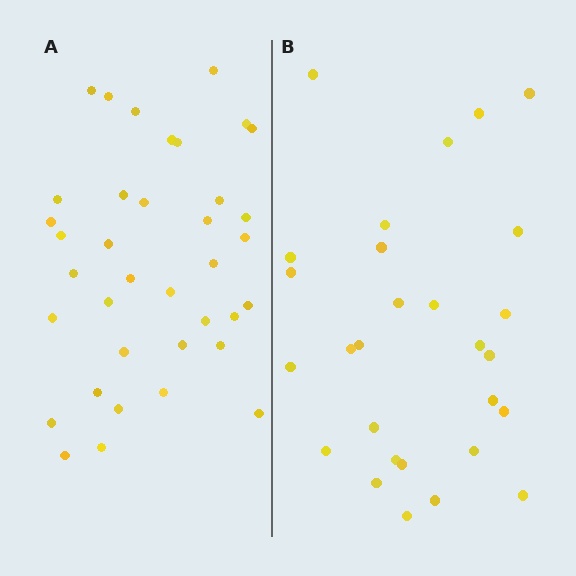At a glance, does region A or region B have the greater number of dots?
Region A (the left region) has more dots.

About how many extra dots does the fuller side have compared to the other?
Region A has roughly 8 or so more dots than region B.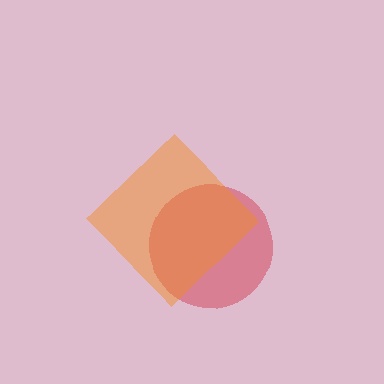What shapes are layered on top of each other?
The layered shapes are: a red circle, an orange diamond.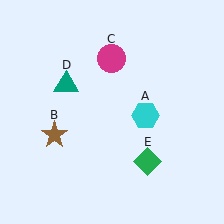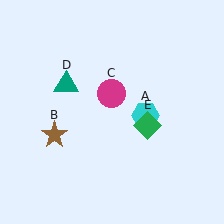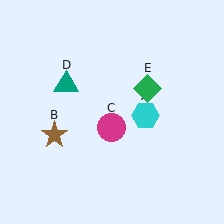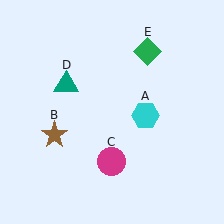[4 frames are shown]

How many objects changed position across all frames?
2 objects changed position: magenta circle (object C), green diamond (object E).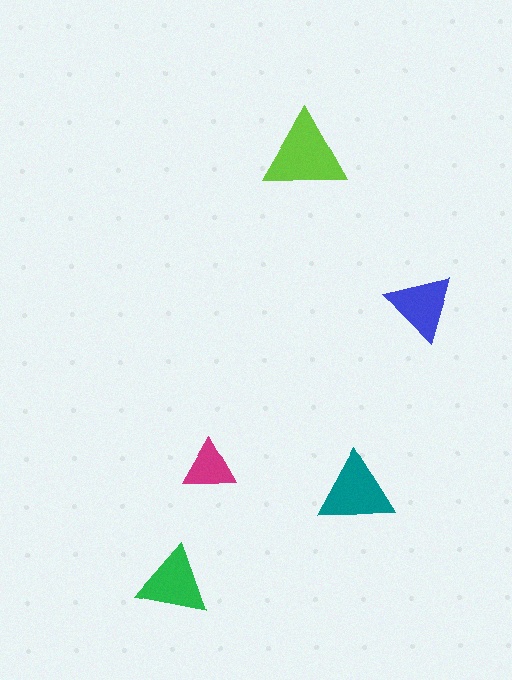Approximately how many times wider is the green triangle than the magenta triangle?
About 1.5 times wider.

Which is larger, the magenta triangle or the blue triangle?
The blue one.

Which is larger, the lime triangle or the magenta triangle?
The lime one.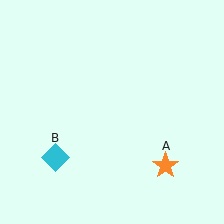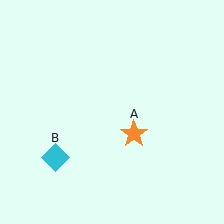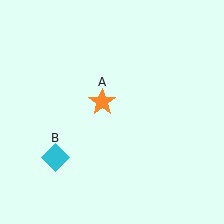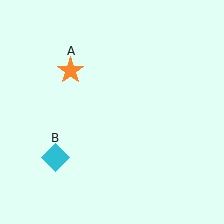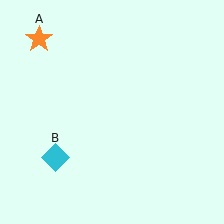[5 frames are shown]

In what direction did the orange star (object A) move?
The orange star (object A) moved up and to the left.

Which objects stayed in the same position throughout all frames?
Cyan diamond (object B) remained stationary.